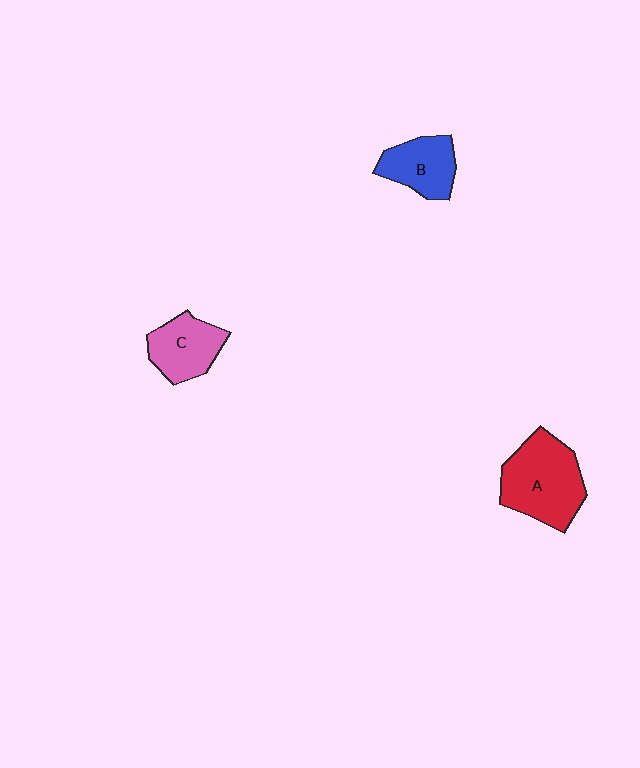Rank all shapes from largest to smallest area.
From largest to smallest: A (red), C (pink), B (blue).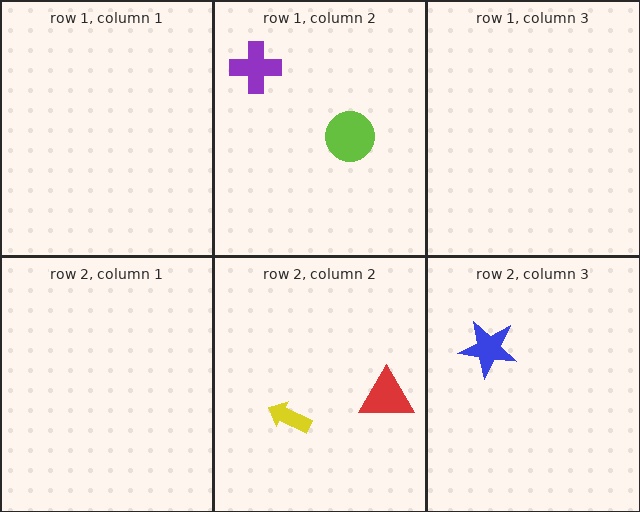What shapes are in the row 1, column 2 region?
The lime circle, the purple cross.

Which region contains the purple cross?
The row 1, column 2 region.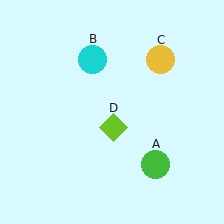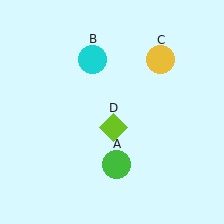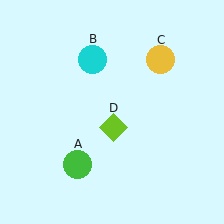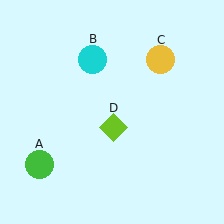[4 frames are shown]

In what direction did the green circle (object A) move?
The green circle (object A) moved left.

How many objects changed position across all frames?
1 object changed position: green circle (object A).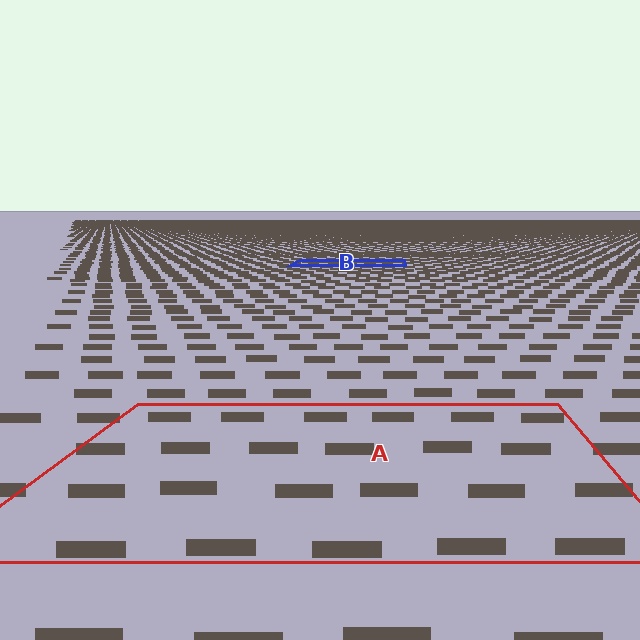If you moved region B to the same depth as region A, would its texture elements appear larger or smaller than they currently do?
They would appear larger. At a closer depth, the same texture elements are projected at a bigger on-screen size.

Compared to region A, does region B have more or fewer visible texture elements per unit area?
Region B has more texture elements per unit area — they are packed more densely because it is farther away.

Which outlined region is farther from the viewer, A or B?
Region B is farther from the viewer — the texture elements inside it appear smaller and more densely packed.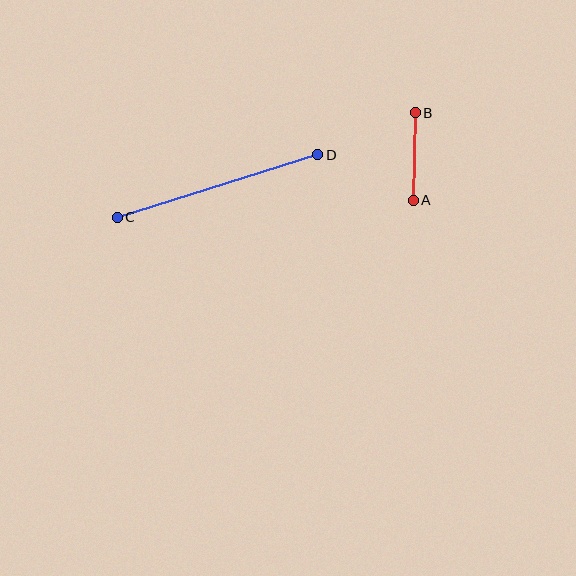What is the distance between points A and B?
The distance is approximately 88 pixels.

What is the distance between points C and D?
The distance is approximately 210 pixels.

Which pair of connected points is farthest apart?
Points C and D are farthest apart.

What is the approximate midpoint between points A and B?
The midpoint is at approximately (414, 156) pixels.